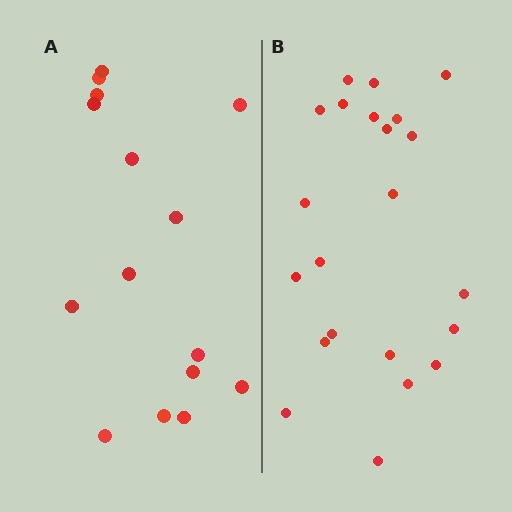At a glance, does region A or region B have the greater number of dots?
Region B (the right region) has more dots.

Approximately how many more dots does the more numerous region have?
Region B has roughly 8 or so more dots than region A.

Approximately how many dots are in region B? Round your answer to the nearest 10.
About 20 dots. (The exact count is 22, which rounds to 20.)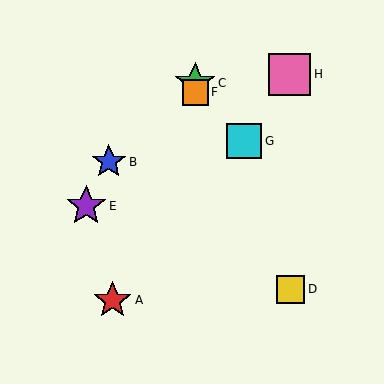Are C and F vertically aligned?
Yes, both are at x≈195.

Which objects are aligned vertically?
Objects C, F are aligned vertically.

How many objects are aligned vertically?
2 objects (C, F) are aligned vertically.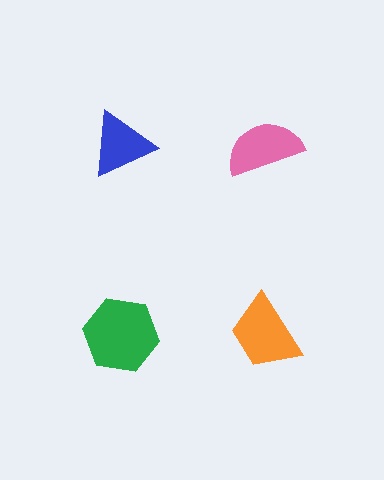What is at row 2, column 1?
A green hexagon.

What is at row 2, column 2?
An orange trapezoid.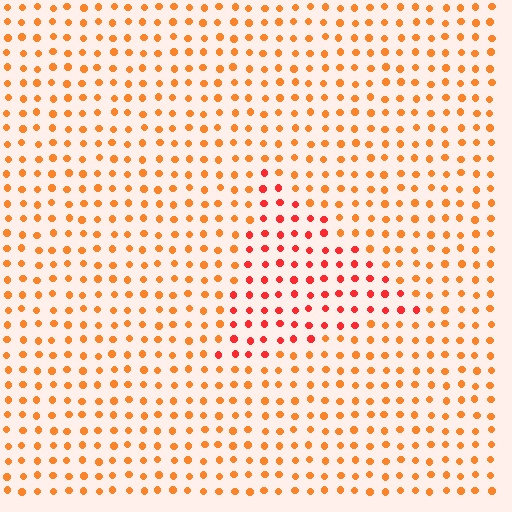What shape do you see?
I see a triangle.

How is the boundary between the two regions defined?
The boundary is defined purely by a slight shift in hue (about 28 degrees). Spacing, size, and orientation are identical on both sides.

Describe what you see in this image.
The image is filled with small orange elements in a uniform arrangement. A triangle-shaped region is visible where the elements are tinted to a slightly different hue, forming a subtle color boundary.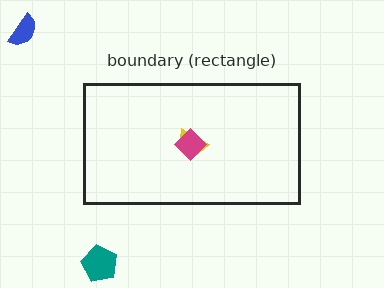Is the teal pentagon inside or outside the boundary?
Outside.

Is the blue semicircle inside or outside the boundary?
Outside.